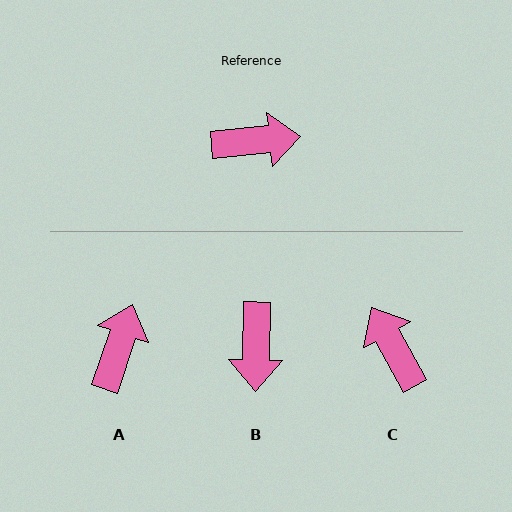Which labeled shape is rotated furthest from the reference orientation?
C, about 113 degrees away.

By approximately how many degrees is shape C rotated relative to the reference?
Approximately 113 degrees counter-clockwise.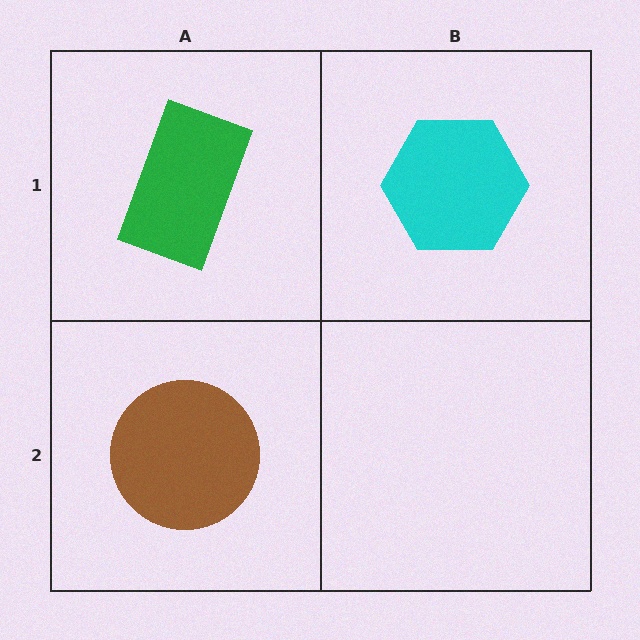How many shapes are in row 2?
1 shape.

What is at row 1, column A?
A green rectangle.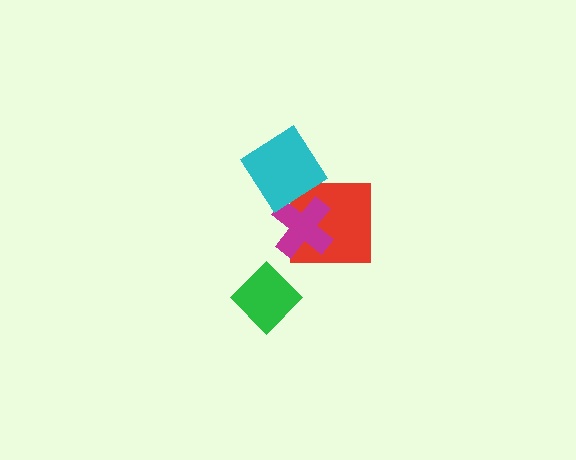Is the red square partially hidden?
Yes, it is partially covered by another shape.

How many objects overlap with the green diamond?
0 objects overlap with the green diamond.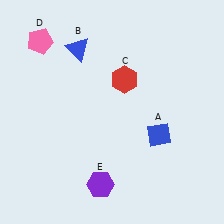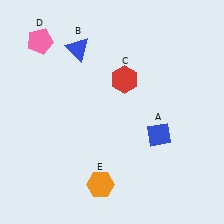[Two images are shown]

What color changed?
The hexagon (E) changed from purple in Image 1 to orange in Image 2.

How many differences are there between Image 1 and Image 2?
There is 1 difference between the two images.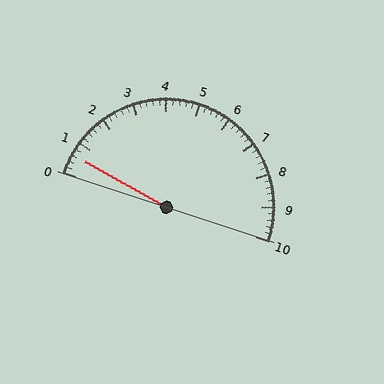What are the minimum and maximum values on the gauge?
The gauge ranges from 0 to 10.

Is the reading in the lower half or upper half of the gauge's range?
The reading is in the lower half of the range (0 to 10).